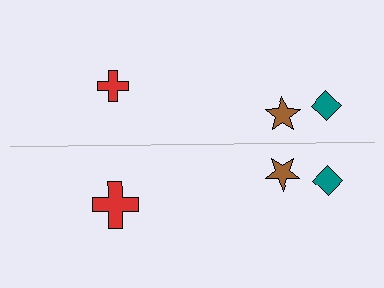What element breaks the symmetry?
The red cross on the bottom side has a different size than its mirror counterpart.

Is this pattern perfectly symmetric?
No, the pattern is not perfectly symmetric. The red cross on the bottom side has a different size than its mirror counterpart.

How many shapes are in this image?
There are 6 shapes in this image.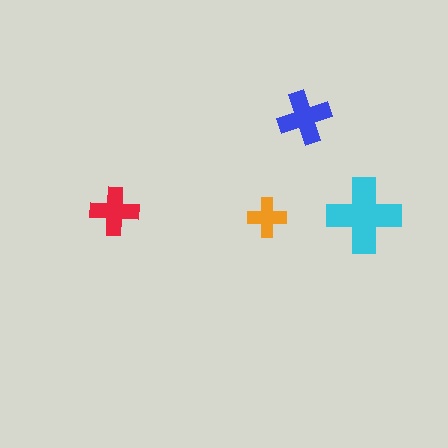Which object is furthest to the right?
The cyan cross is rightmost.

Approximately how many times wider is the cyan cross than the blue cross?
About 1.5 times wider.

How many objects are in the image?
There are 4 objects in the image.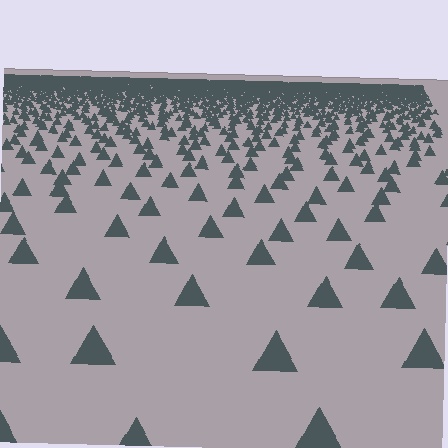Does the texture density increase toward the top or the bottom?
Density increases toward the top.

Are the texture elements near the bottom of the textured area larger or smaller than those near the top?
Larger. Near the bottom, elements are closer to the viewer and appear at a bigger on-screen size.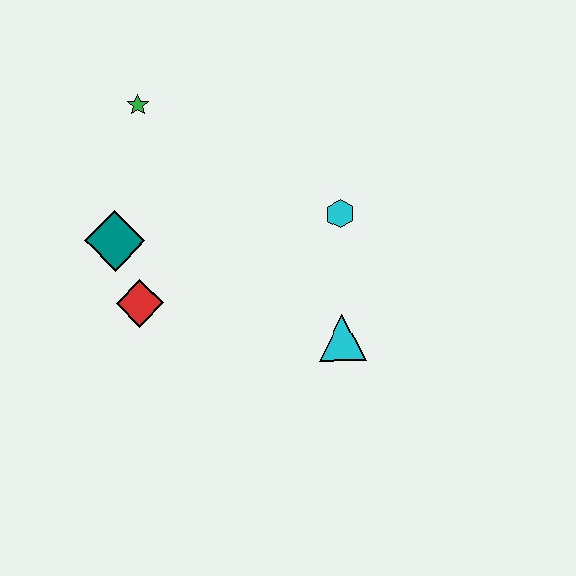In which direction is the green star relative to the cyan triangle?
The green star is above the cyan triangle.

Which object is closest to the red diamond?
The teal diamond is closest to the red diamond.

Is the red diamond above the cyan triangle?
Yes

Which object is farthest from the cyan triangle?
The green star is farthest from the cyan triangle.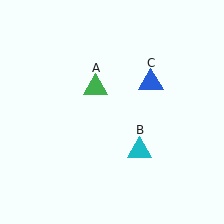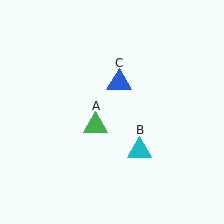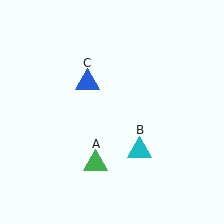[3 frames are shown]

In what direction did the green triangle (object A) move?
The green triangle (object A) moved down.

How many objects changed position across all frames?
2 objects changed position: green triangle (object A), blue triangle (object C).